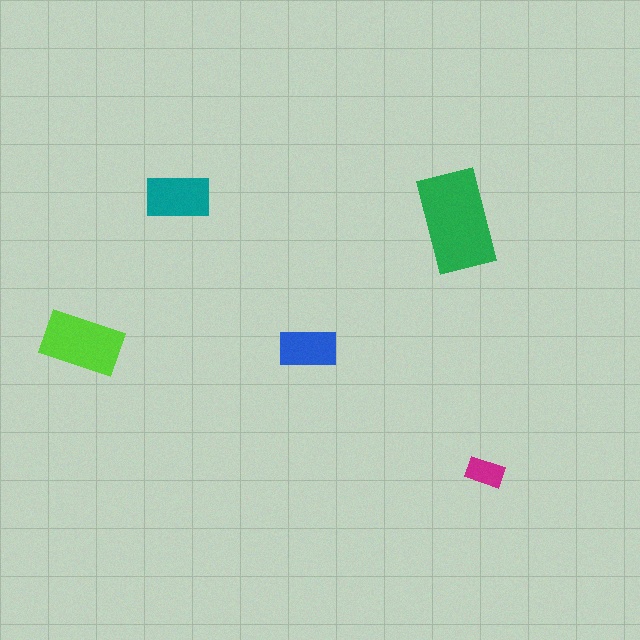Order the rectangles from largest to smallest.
the green one, the lime one, the teal one, the blue one, the magenta one.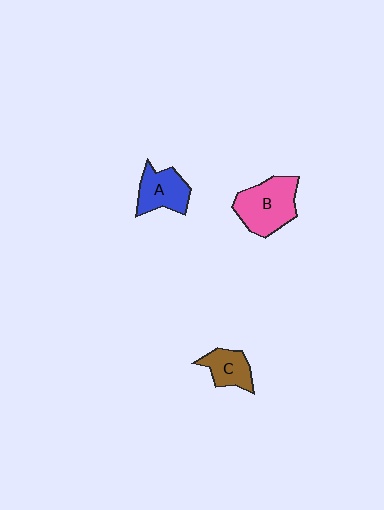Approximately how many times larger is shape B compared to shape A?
Approximately 1.4 times.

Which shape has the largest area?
Shape B (pink).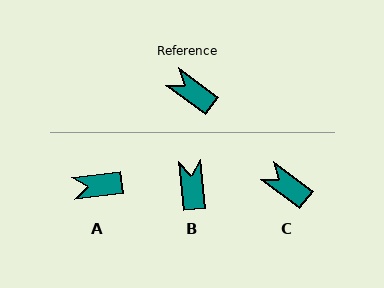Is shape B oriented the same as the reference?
No, it is off by about 48 degrees.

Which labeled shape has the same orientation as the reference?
C.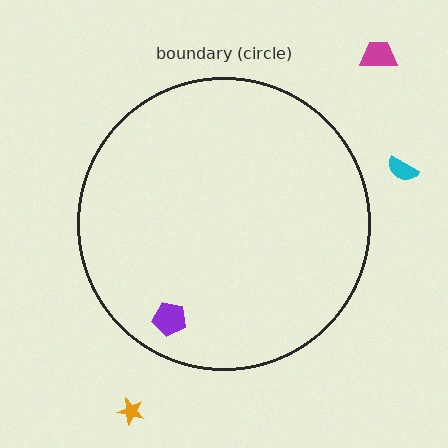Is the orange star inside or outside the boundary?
Outside.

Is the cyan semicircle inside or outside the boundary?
Outside.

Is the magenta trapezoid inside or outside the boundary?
Outside.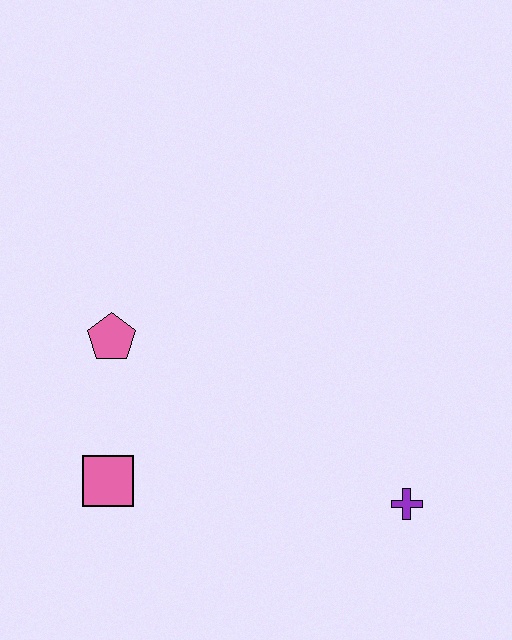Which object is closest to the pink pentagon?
The pink square is closest to the pink pentagon.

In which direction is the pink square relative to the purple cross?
The pink square is to the left of the purple cross.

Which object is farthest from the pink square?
The purple cross is farthest from the pink square.